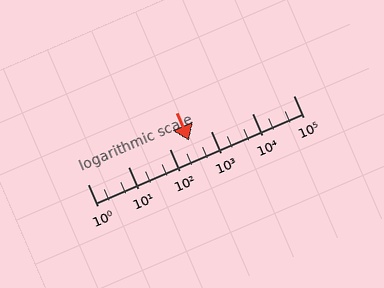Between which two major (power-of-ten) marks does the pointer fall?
The pointer is between 100 and 1000.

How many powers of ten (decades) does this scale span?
The scale spans 5 decades, from 1 to 100000.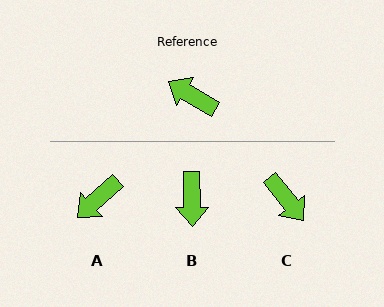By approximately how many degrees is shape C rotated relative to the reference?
Approximately 160 degrees counter-clockwise.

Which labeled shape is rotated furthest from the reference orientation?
C, about 160 degrees away.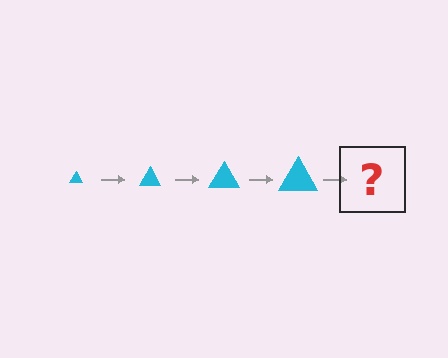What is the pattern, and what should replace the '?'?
The pattern is that the triangle gets progressively larger each step. The '?' should be a cyan triangle, larger than the previous one.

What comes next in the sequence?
The next element should be a cyan triangle, larger than the previous one.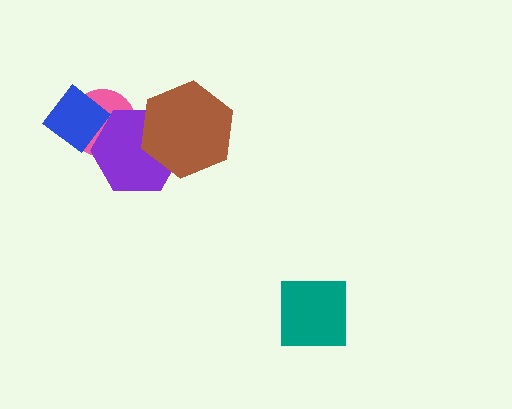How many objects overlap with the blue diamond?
2 objects overlap with the blue diamond.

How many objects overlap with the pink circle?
2 objects overlap with the pink circle.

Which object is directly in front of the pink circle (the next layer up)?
The purple hexagon is directly in front of the pink circle.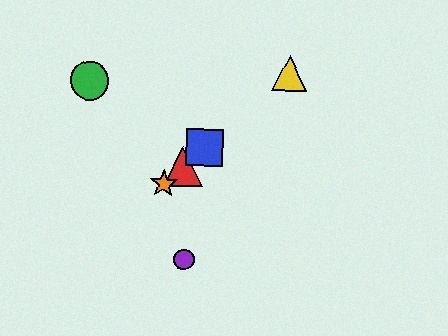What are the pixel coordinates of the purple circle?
The purple circle is at (184, 259).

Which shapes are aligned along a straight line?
The red triangle, the blue square, the yellow triangle, the orange star are aligned along a straight line.